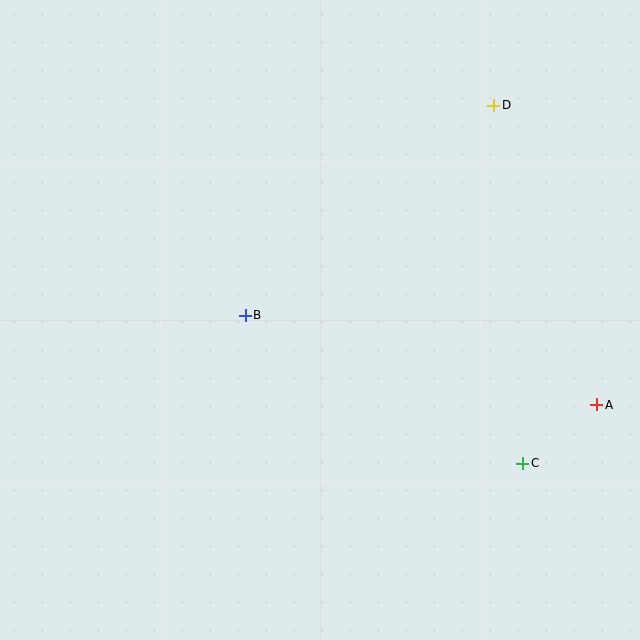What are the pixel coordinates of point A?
Point A is at (597, 405).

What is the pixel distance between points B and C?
The distance between B and C is 314 pixels.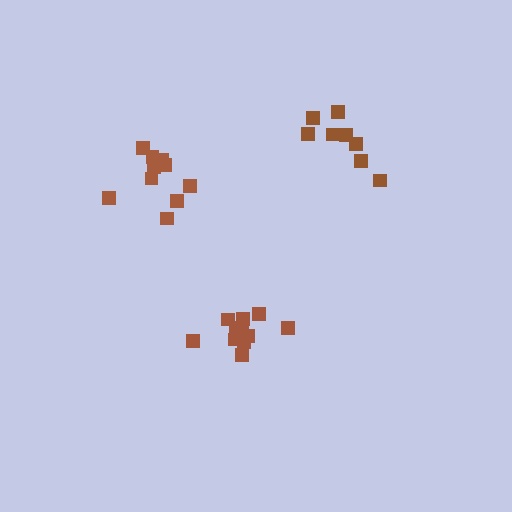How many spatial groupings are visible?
There are 3 spatial groupings.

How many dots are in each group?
Group 1: 8 dots, Group 2: 10 dots, Group 3: 12 dots (30 total).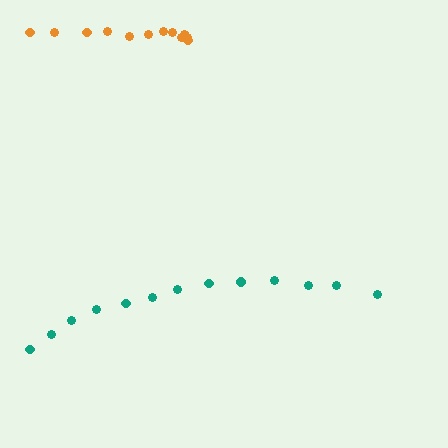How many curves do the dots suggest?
There are 2 distinct paths.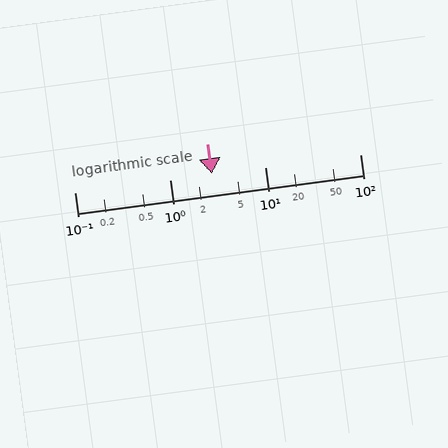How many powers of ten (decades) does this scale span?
The scale spans 3 decades, from 0.1 to 100.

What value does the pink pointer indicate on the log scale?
The pointer indicates approximately 2.8.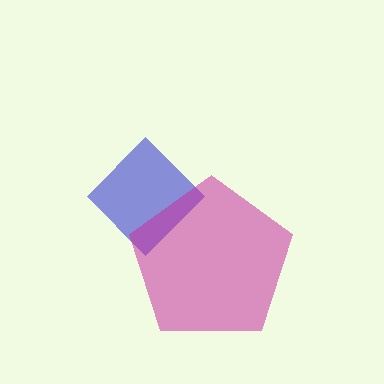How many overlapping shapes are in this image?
There are 2 overlapping shapes in the image.